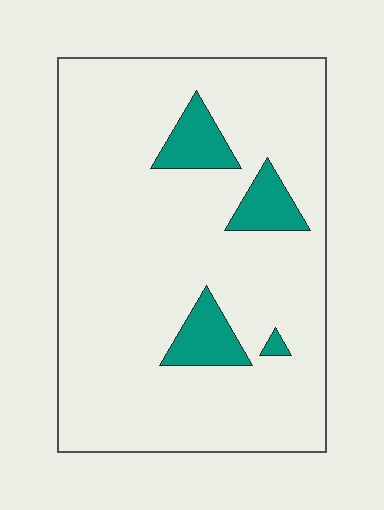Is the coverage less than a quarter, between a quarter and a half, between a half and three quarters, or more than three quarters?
Less than a quarter.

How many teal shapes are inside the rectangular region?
4.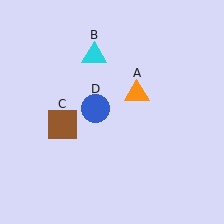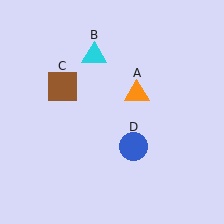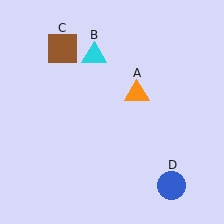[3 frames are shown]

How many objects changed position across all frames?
2 objects changed position: brown square (object C), blue circle (object D).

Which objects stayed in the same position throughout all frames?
Orange triangle (object A) and cyan triangle (object B) remained stationary.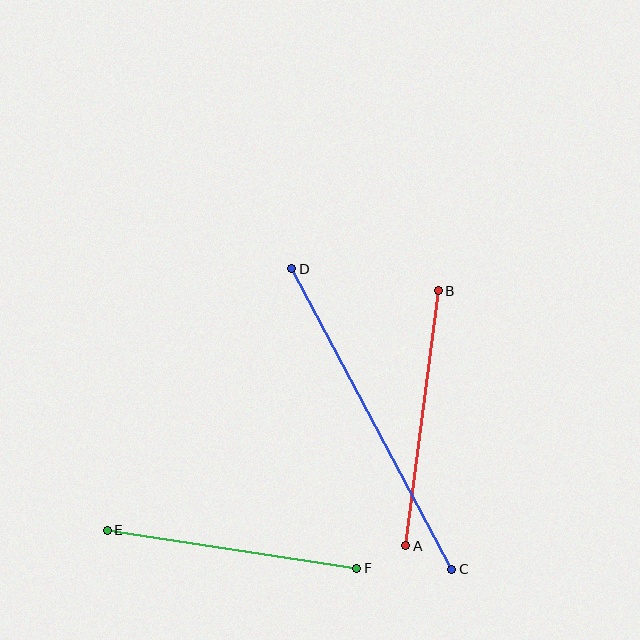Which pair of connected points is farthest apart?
Points C and D are farthest apart.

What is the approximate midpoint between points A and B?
The midpoint is at approximately (422, 418) pixels.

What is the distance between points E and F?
The distance is approximately 252 pixels.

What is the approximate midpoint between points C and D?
The midpoint is at approximately (372, 419) pixels.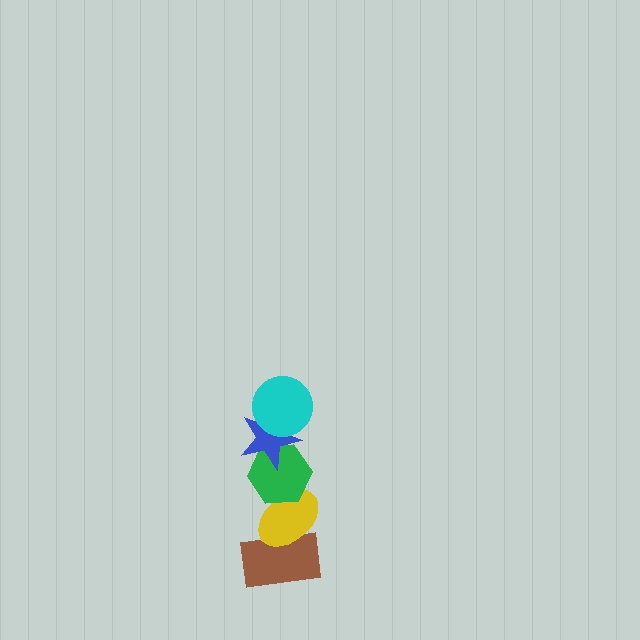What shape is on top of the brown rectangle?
The yellow ellipse is on top of the brown rectangle.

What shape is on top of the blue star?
The cyan circle is on top of the blue star.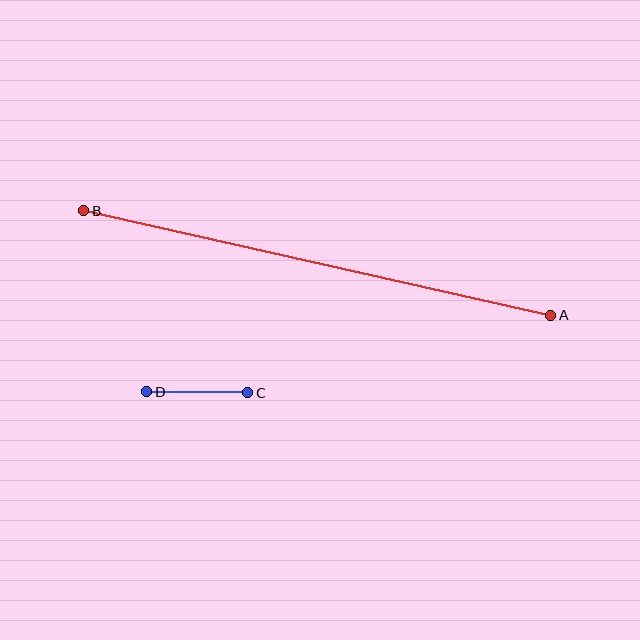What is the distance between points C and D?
The distance is approximately 101 pixels.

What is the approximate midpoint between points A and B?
The midpoint is at approximately (317, 263) pixels.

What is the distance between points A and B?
The distance is approximately 478 pixels.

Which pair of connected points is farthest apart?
Points A and B are farthest apart.